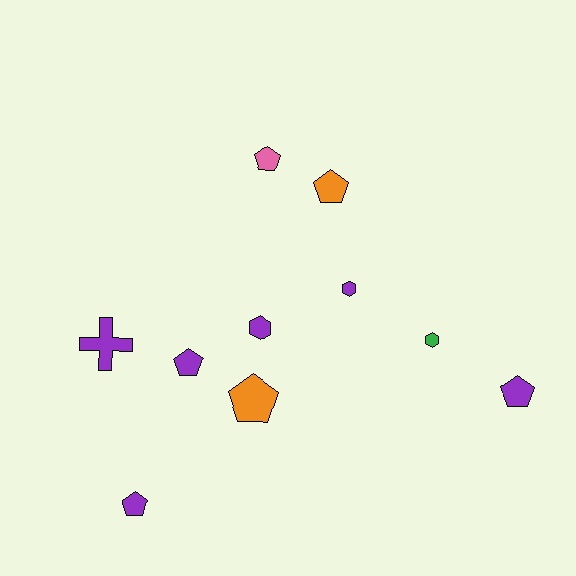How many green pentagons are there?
There are no green pentagons.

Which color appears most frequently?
Purple, with 6 objects.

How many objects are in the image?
There are 10 objects.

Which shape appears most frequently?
Pentagon, with 6 objects.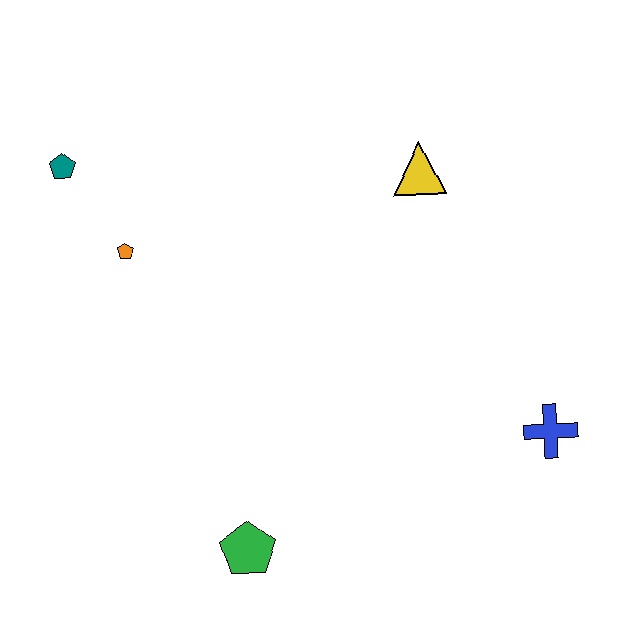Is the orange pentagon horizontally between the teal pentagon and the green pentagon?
Yes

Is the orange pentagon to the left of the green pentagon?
Yes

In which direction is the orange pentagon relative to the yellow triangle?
The orange pentagon is to the left of the yellow triangle.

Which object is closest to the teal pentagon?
The orange pentagon is closest to the teal pentagon.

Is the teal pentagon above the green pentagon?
Yes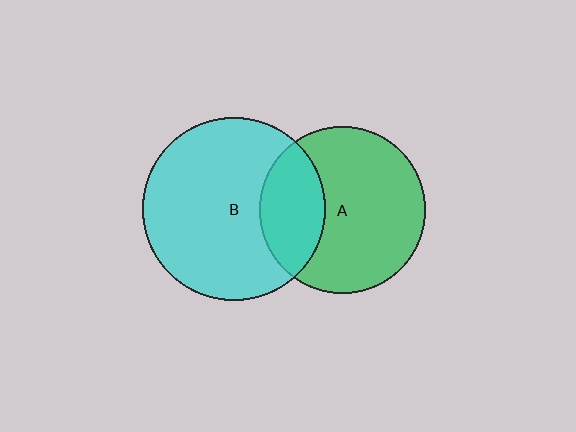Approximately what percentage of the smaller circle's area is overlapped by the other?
Approximately 30%.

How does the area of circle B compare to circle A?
Approximately 1.2 times.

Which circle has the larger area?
Circle B (cyan).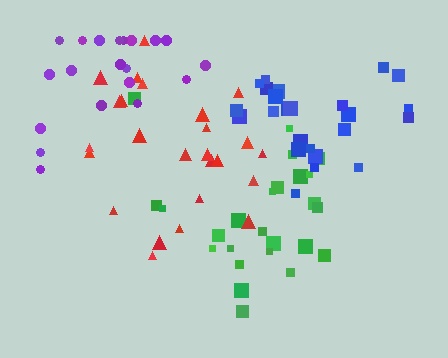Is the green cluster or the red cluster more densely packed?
Red.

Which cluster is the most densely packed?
Red.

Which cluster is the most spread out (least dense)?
Purple.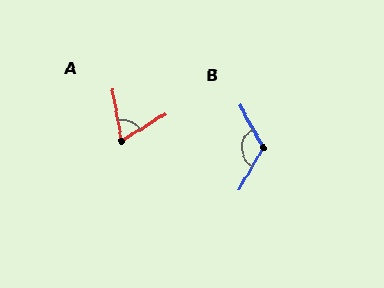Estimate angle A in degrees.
Approximately 69 degrees.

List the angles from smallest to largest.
A (69°), B (122°).